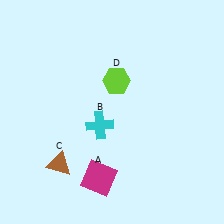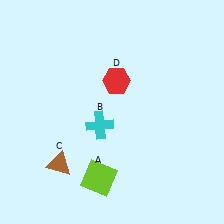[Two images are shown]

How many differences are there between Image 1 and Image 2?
There are 2 differences between the two images.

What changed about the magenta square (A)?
In Image 1, A is magenta. In Image 2, it changed to lime.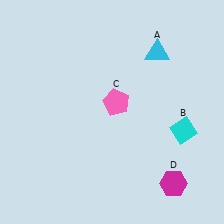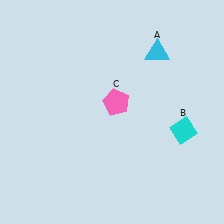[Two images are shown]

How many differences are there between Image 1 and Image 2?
There is 1 difference between the two images.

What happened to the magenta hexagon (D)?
The magenta hexagon (D) was removed in Image 2. It was in the bottom-right area of Image 1.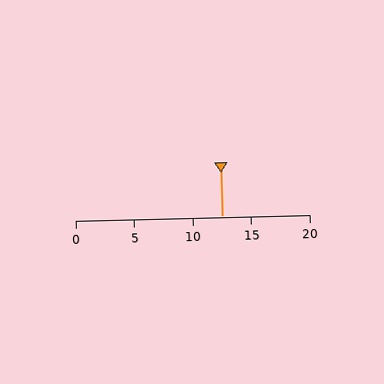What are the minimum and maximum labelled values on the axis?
The axis runs from 0 to 20.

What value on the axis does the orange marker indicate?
The marker indicates approximately 12.5.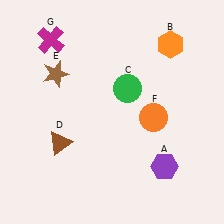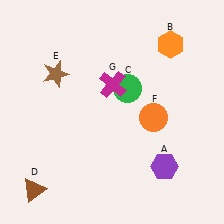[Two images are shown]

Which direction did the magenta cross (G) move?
The magenta cross (G) moved right.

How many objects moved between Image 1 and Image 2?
2 objects moved between the two images.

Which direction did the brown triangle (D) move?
The brown triangle (D) moved down.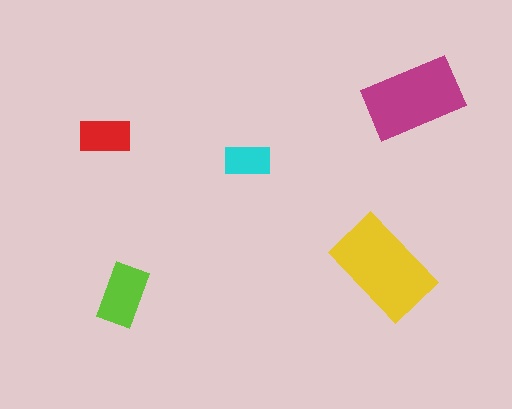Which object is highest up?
The magenta rectangle is topmost.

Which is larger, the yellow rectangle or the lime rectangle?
The yellow one.